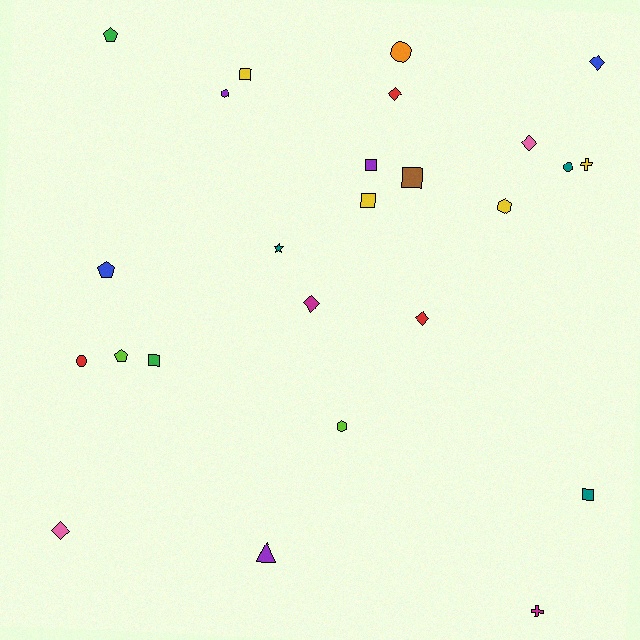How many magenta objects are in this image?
There are 2 magenta objects.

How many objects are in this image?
There are 25 objects.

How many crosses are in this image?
There are 2 crosses.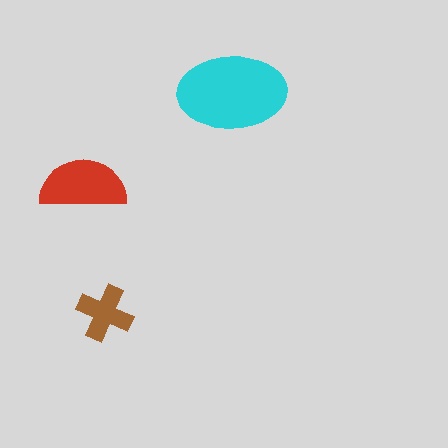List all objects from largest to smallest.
The cyan ellipse, the red semicircle, the brown cross.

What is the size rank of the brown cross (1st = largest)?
3rd.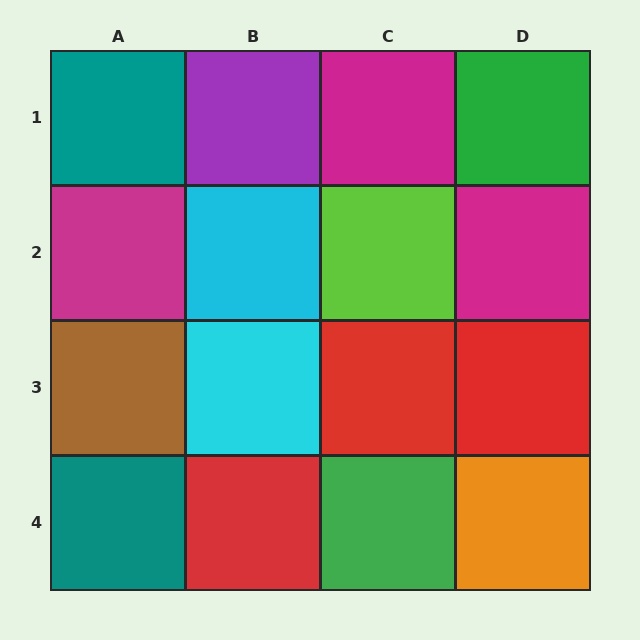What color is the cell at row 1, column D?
Green.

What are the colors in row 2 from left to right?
Magenta, cyan, lime, magenta.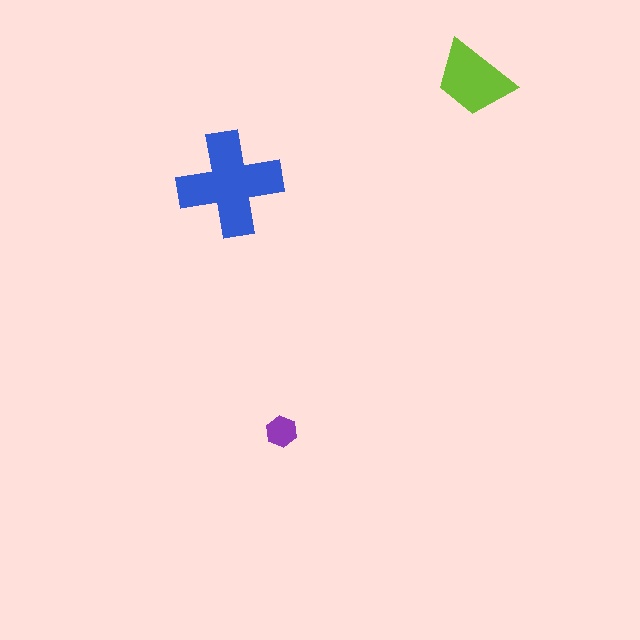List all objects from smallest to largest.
The purple hexagon, the lime trapezoid, the blue cross.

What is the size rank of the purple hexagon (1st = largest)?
3rd.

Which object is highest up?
The lime trapezoid is topmost.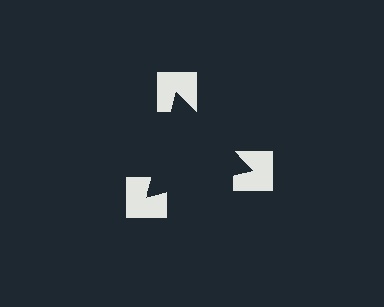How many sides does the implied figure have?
3 sides.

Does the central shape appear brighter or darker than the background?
It typically appears slightly darker than the background, even though no actual brightness change is drawn.